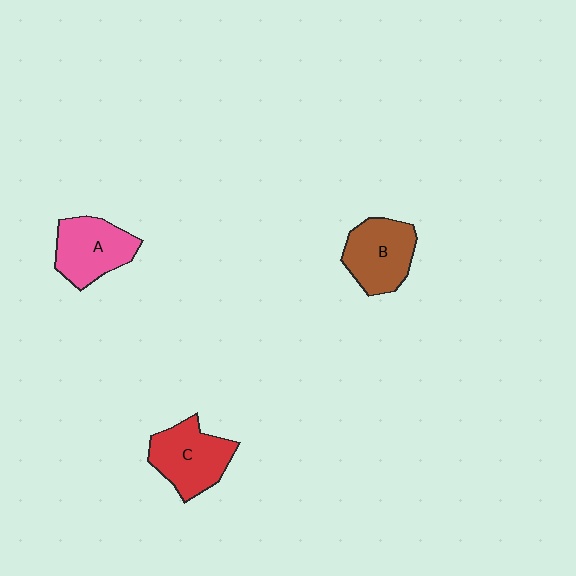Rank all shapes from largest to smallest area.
From largest to smallest: C (red), B (brown), A (pink).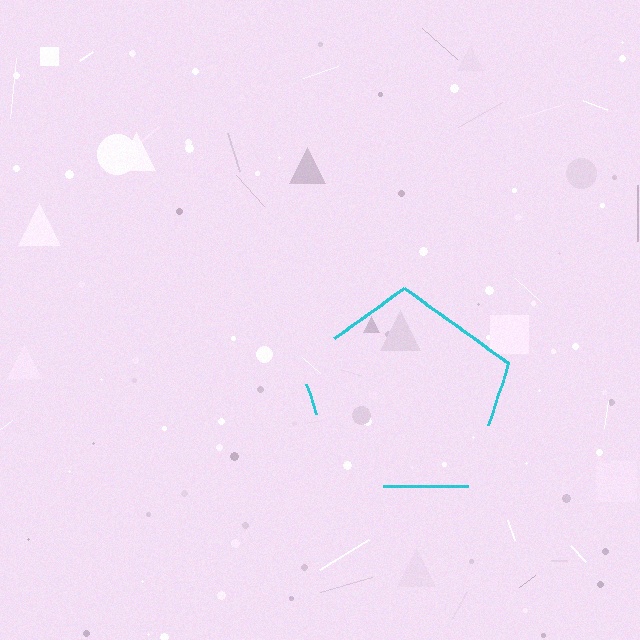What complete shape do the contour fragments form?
The contour fragments form a pentagon.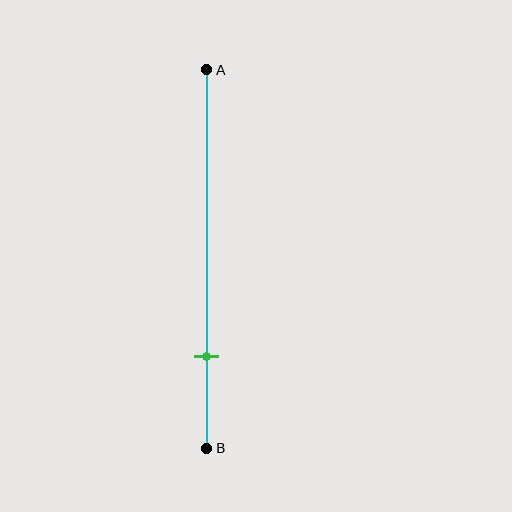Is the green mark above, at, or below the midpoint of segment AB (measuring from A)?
The green mark is below the midpoint of segment AB.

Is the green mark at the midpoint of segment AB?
No, the mark is at about 75% from A, not at the 50% midpoint.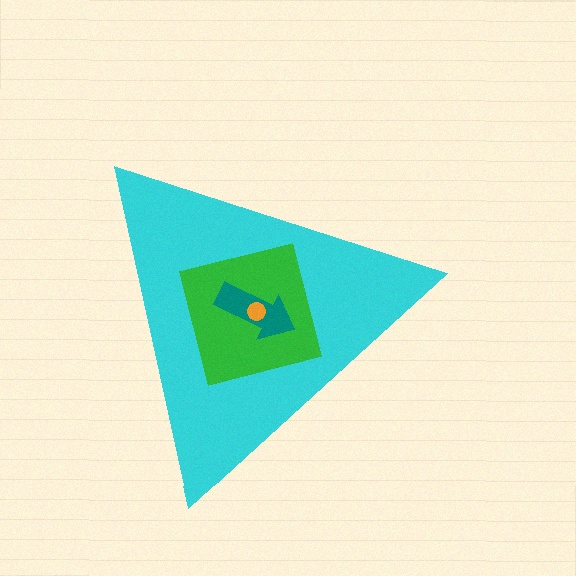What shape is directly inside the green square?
The teal arrow.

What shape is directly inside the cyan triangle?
The green square.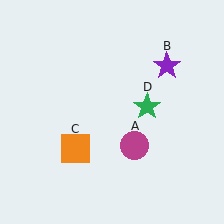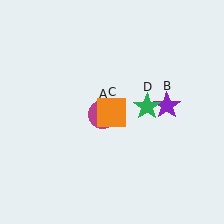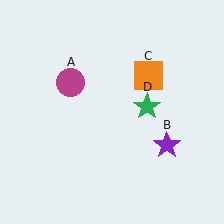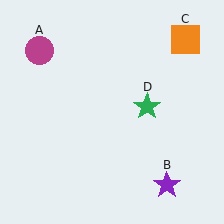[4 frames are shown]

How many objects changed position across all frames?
3 objects changed position: magenta circle (object A), purple star (object B), orange square (object C).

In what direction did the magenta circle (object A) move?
The magenta circle (object A) moved up and to the left.